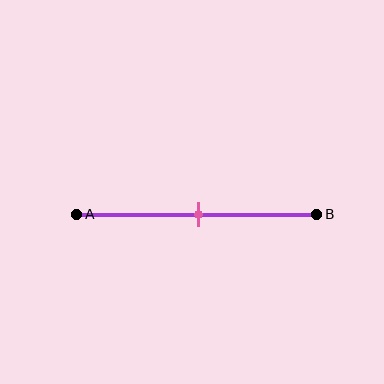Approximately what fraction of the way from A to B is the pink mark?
The pink mark is approximately 50% of the way from A to B.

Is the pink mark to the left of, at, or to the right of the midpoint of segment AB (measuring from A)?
The pink mark is approximately at the midpoint of segment AB.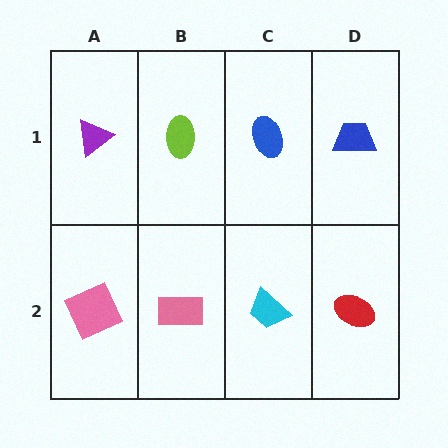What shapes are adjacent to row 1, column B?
A pink rectangle (row 2, column B), a purple triangle (row 1, column A), a blue ellipse (row 1, column C).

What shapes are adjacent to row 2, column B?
A lime ellipse (row 1, column B), a pink square (row 2, column A), a cyan trapezoid (row 2, column C).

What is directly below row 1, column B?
A pink rectangle.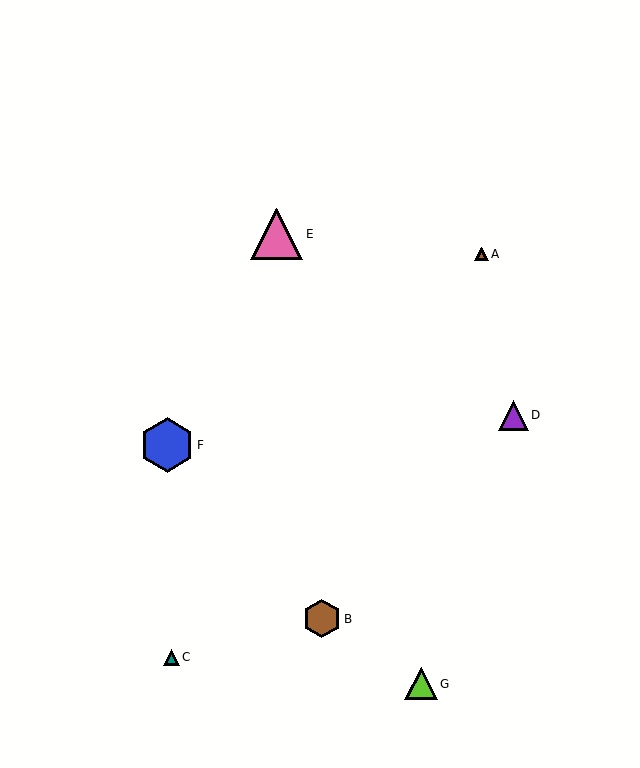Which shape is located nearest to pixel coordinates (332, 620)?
The brown hexagon (labeled B) at (322, 619) is nearest to that location.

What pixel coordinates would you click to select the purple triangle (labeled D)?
Click at (513, 415) to select the purple triangle D.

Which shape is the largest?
The blue hexagon (labeled F) is the largest.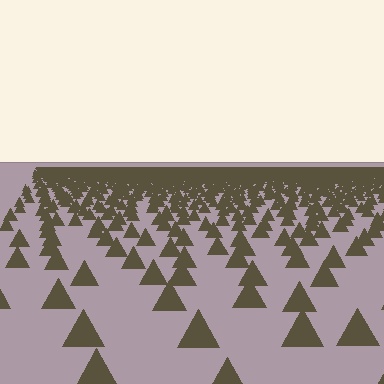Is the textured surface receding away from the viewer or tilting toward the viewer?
The surface is receding away from the viewer. Texture elements get smaller and denser toward the top.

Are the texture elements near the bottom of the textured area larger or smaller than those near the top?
Larger. Near the bottom, elements are closer to the viewer and appear at a bigger on-screen size.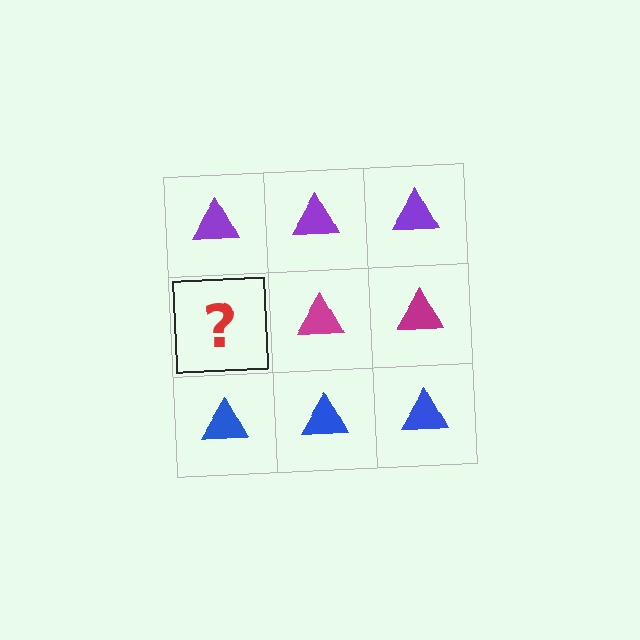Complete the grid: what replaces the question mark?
The question mark should be replaced with a magenta triangle.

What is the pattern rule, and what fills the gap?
The rule is that each row has a consistent color. The gap should be filled with a magenta triangle.